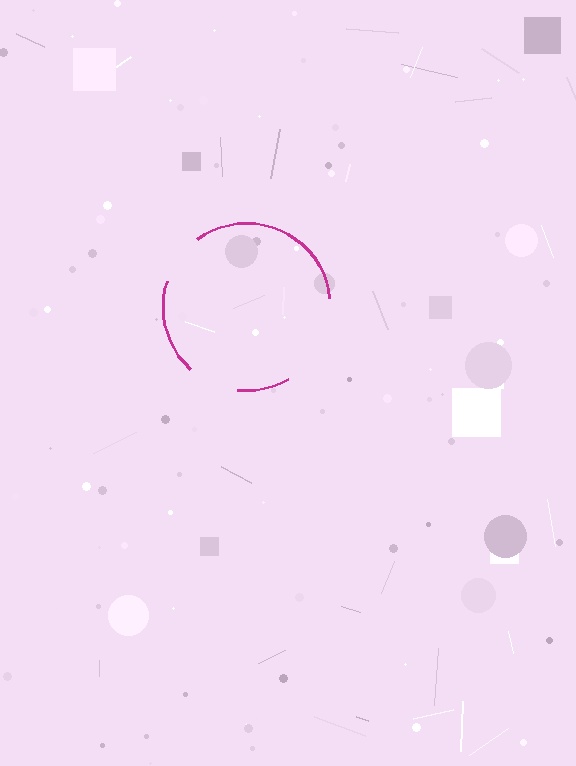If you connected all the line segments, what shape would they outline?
They would outline a circle.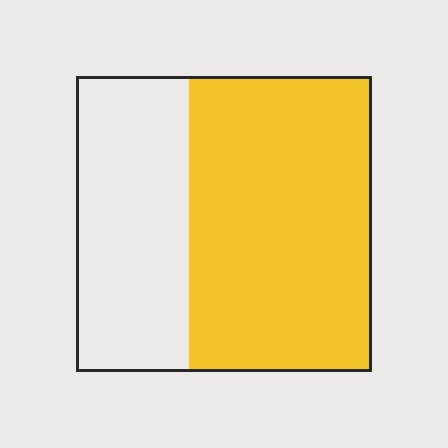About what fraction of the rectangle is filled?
About five eighths (5/8).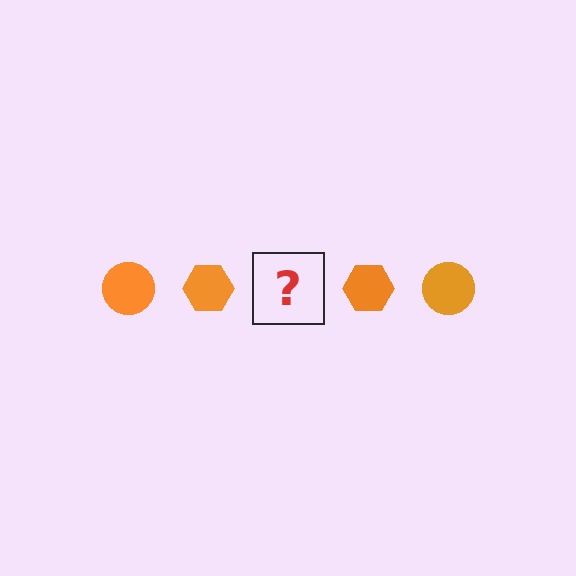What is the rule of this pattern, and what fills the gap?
The rule is that the pattern cycles through circle, hexagon shapes in orange. The gap should be filled with an orange circle.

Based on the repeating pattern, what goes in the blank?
The blank should be an orange circle.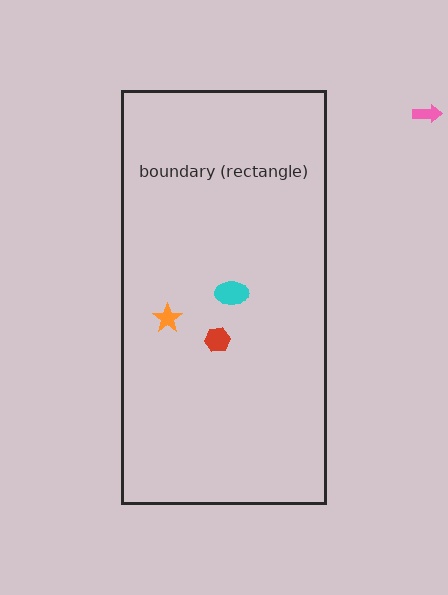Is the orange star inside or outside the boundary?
Inside.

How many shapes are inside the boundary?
3 inside, 1 outside.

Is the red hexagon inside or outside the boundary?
Inside.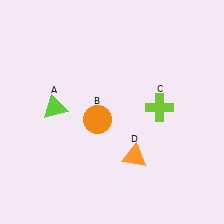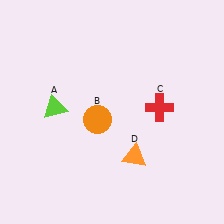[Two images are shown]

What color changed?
The cross (C) changed from lime in Image 1 to red in Image 2.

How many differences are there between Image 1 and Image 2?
There is 1 difference between the two images.